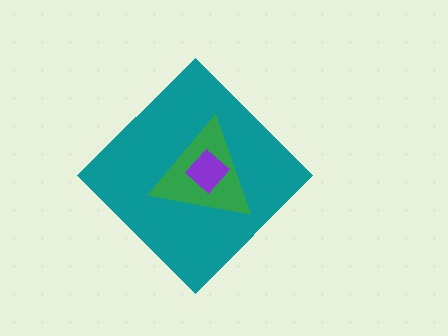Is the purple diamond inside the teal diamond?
Yes.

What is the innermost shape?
The purple diamond.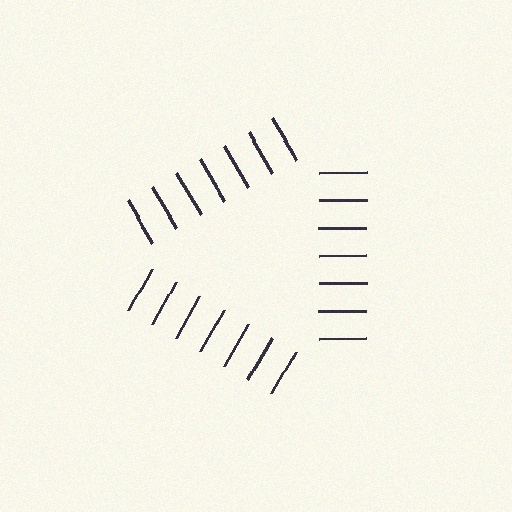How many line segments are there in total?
21 — 7 along each of the 3 edges.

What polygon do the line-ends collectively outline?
An illusory triangle — the line segments terminate on its edges but no continuous stroke is drawn.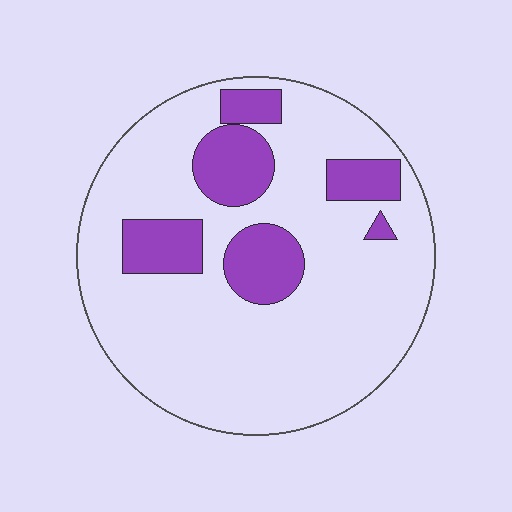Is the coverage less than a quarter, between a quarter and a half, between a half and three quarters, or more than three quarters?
Less than a quarter.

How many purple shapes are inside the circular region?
6.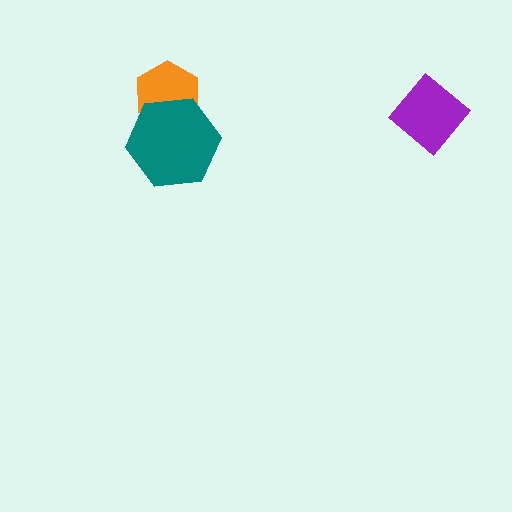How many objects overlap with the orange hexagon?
1 object overlaps with the orange hexagon.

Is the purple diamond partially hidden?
No, no other shape covers it.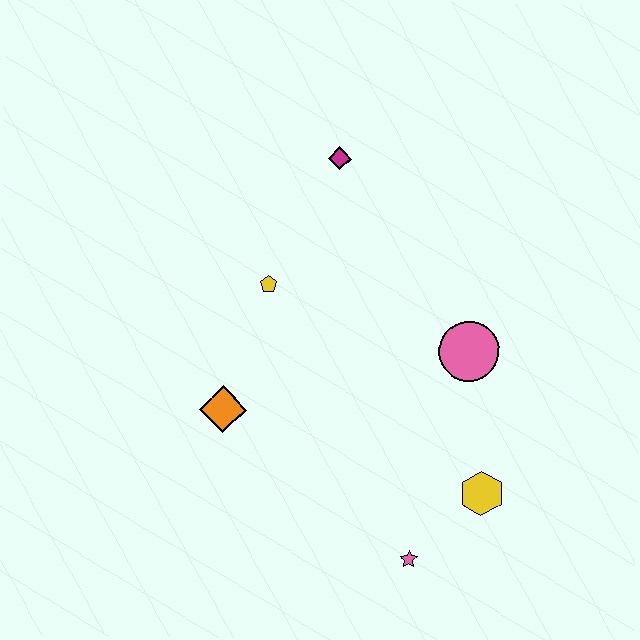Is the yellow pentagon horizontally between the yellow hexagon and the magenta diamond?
No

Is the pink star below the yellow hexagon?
Yes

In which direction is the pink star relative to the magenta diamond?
The pink star is below the magenta diamond.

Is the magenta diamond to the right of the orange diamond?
Yes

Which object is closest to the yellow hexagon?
The pink star is closest to the yellow hexagon.